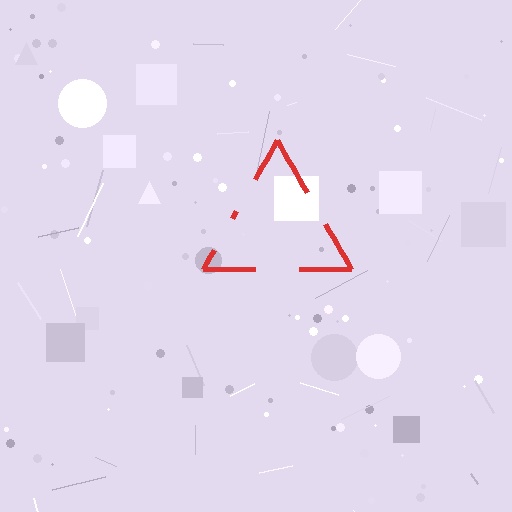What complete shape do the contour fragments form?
The contour fragments form a triangle.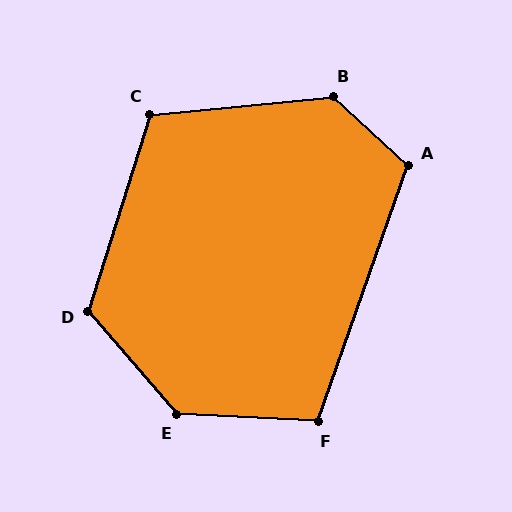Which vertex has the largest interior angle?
E, at approximately 134 degrees.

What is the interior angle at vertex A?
Approximately 113 degrees (obtuse).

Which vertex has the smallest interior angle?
F, at approximately 106 degrees.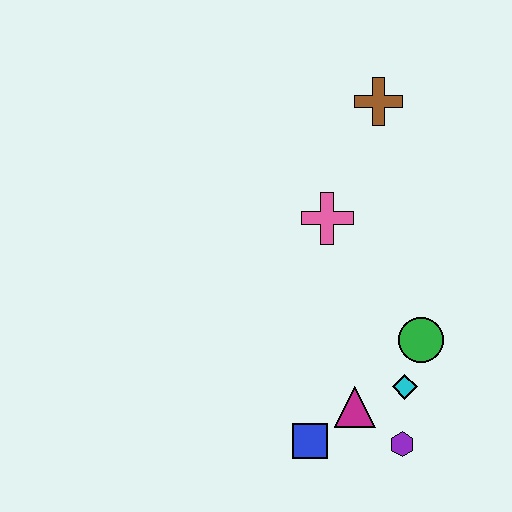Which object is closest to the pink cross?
The brown cross is closest to the pink cross.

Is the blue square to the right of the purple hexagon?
No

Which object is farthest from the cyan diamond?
The brown cross is farthest from the cyan diamond.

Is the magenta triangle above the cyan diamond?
No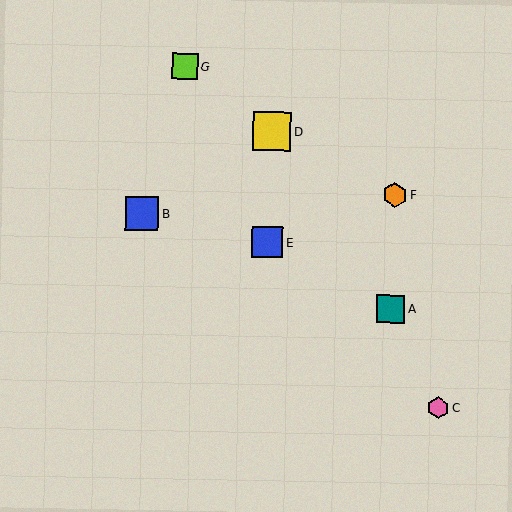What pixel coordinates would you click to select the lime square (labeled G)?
Click at (185, 66) to select the lime square G.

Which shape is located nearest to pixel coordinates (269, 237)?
The blue square (labeled E) at (267, 243) is nearest to that location.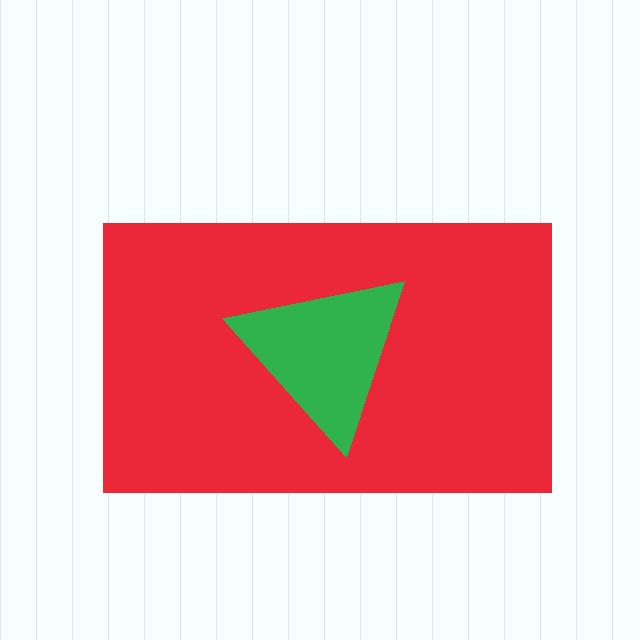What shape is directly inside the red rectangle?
The green triangle.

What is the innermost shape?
The green triangle.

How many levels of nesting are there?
2.